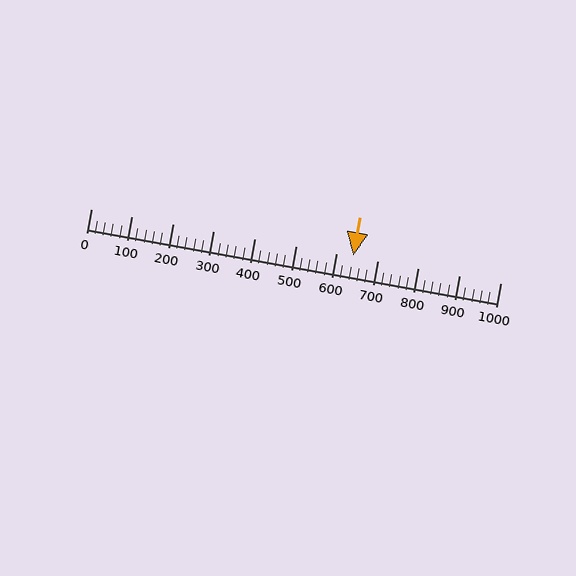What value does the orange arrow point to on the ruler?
The orange arrow points to approximately 640.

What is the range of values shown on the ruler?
The ruler shows values from 0 to 1000.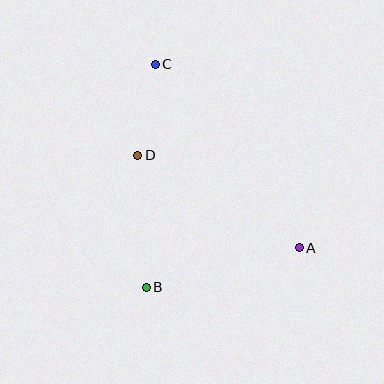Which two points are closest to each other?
Points C and D are closest to each other.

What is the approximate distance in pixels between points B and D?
The distance between B and D is approximately 132 pixels.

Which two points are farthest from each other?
Points A and C are farthest from each other.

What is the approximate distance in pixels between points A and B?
The distance between A and B is approximately 158 pixels.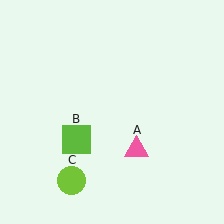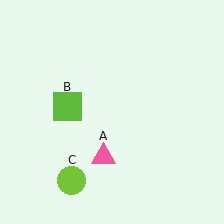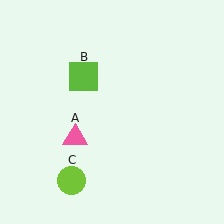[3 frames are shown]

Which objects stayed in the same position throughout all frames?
Lime circle (object C) remained stationary.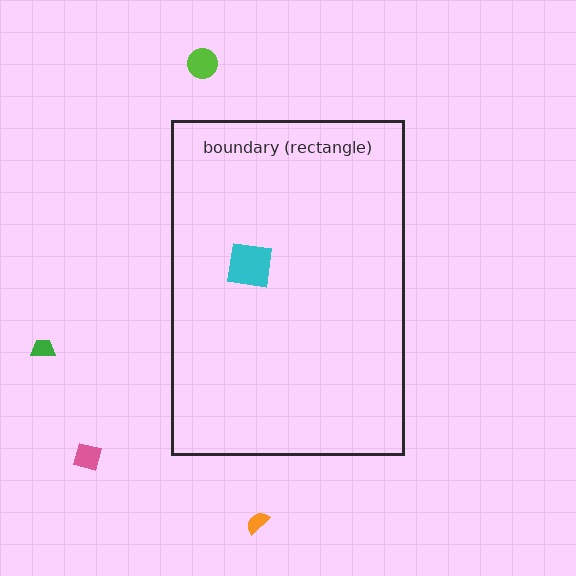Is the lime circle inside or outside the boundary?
Outside.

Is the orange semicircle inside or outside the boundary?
Outside.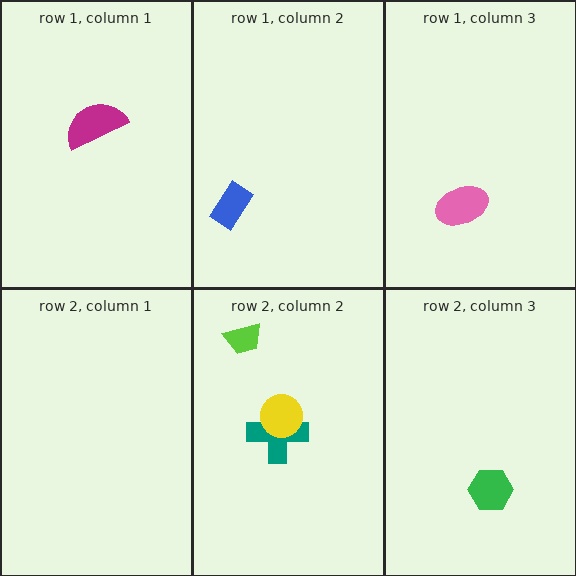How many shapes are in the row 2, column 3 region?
1.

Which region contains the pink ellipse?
The row 1, column 3 region.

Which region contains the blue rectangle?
The row 1, column 2 region.